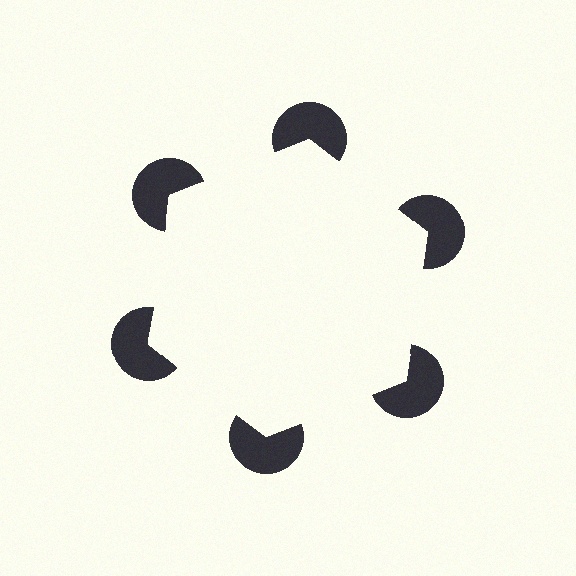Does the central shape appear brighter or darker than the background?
It typically appears slightly brighter than the background, even though no actual brightness change is drawn.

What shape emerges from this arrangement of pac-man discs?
An illusory hexagon — its edges are inferred from the aligned wedge cuts in the pac-man discs, not physically drawn.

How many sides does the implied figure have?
6 sides.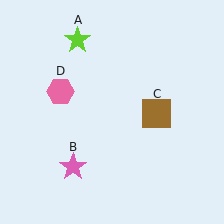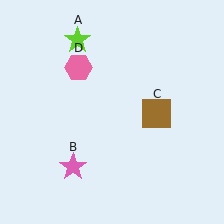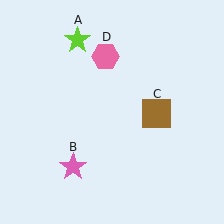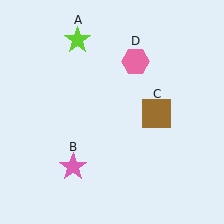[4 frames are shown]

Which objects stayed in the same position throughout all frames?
Lime star (object A) and pink star (object B) and brown square (object C) remained stationary.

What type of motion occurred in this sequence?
The pink hexagon (object D) rotated clockwise around the center of the scene.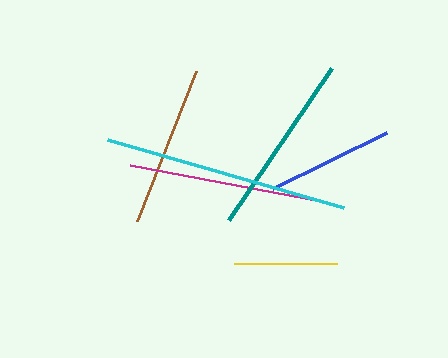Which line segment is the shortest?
The yellow line is the shortest at approximately 103 pixels.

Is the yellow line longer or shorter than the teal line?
The teal line is longer than the yellow line.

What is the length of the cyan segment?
The cyan segment is approximately 246 pixels long.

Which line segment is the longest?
The cyan line is the longest at approximately 246 pixels.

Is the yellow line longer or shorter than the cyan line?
The cyan line is longer than the yellow line.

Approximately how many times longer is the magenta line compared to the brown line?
The magenta line is approximately 1.2 times the length of the brown line.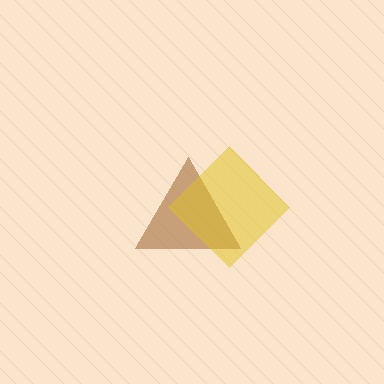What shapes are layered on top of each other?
The layered shapes are: a brown triangle, a yellow diamond.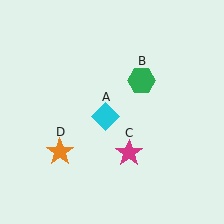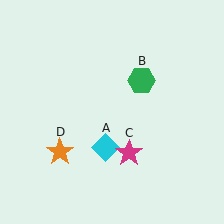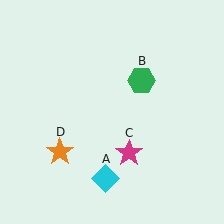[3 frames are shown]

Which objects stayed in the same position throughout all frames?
Green hexagon (object B) and magenta star (object C) and orange star (object D) remained stationary.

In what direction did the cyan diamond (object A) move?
The cyan diamond (object A) moved down.